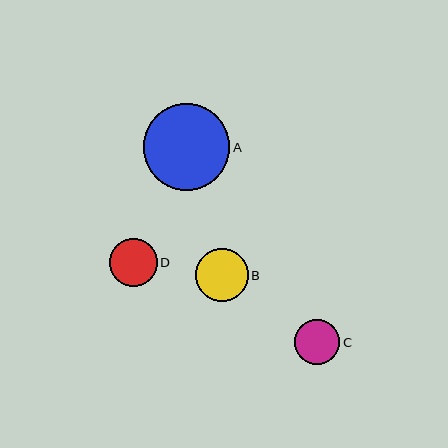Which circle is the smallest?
Circle C is the smallest with a size of approximately 45 pixels.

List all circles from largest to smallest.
From largest to smallest: A, B, D, C.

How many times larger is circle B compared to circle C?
Circle B is approximately 1.2 times the size of circle C.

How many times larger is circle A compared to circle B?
Circle A is approximately 1.6 times the size of circle B.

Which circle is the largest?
Circle A is the largest with a size of approximately 86 pixels.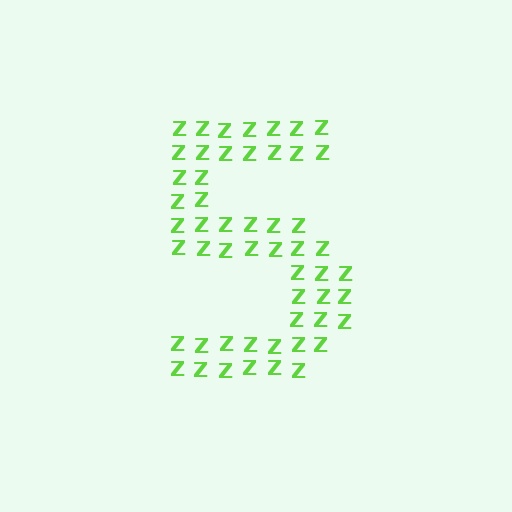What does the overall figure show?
The overall figure shows the digit 5.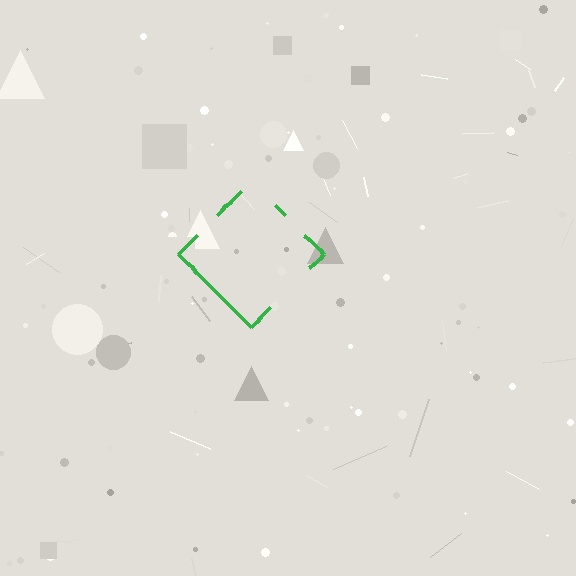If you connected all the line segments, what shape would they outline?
They would outline a diamond.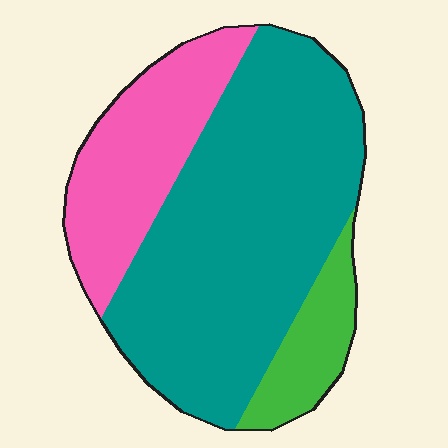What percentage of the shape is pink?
Pink covers 25% of the shape.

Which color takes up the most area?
Teal, at roughly 65%.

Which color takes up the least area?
Green, at roughly 10%.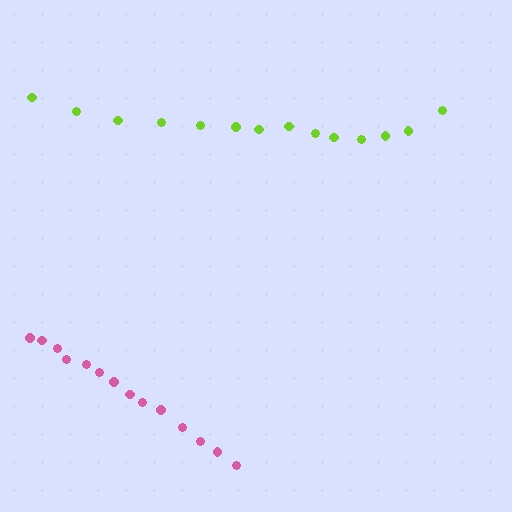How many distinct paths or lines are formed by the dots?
There are 2 distinct paths.